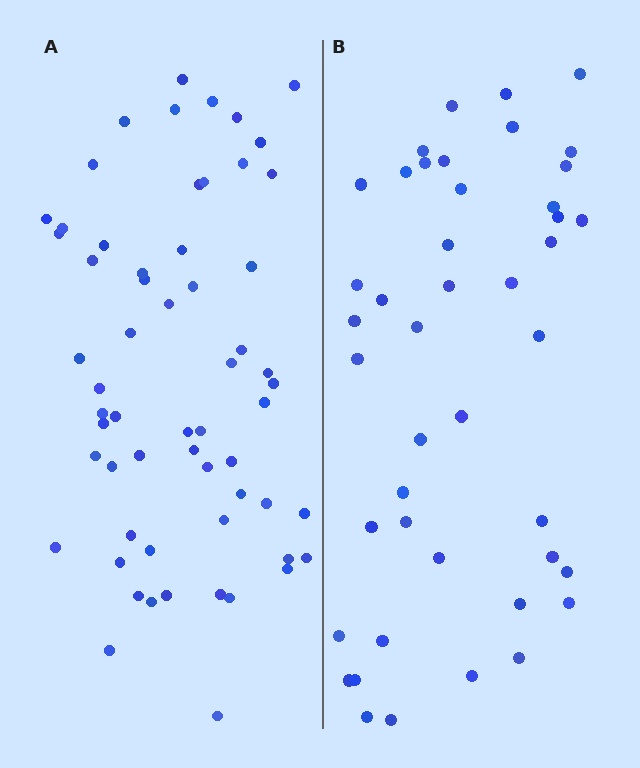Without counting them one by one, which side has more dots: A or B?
Region A (the left region) has more dots.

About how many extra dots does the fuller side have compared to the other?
Region A has approximately 15 more dots than region B.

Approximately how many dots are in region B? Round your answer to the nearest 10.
About 40 dots. (The exact count is 44, which rounds to 40.)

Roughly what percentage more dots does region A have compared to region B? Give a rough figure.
About 35% more.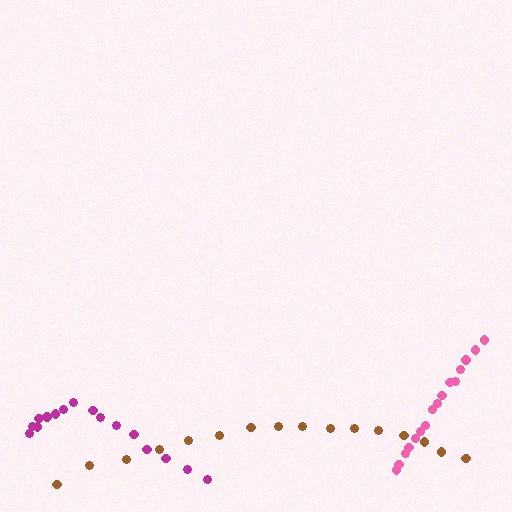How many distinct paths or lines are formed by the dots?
There are 3 distinct paths.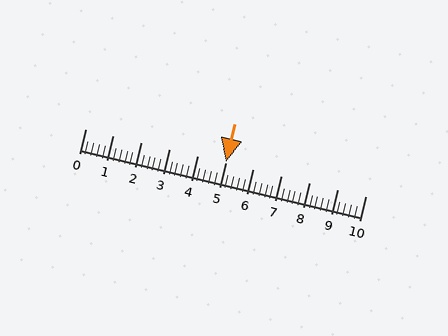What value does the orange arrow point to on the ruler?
The orange arrow points to approximately 5.0.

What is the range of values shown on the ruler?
The ruler shows values from 0 to 10.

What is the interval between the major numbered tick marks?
The major tick marks are spaced 1 units apart.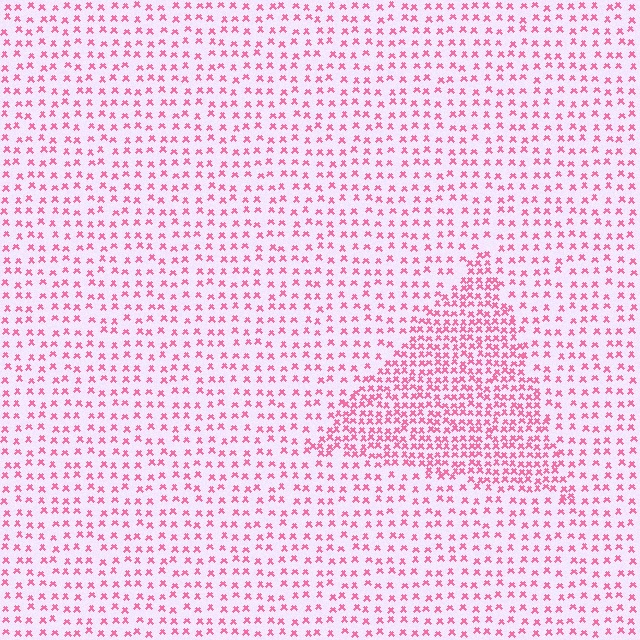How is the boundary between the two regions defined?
The boundary is defined by a change in element density (approximately 2.1x ratio). All elements are the same color, size, and shape.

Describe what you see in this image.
The image contains small pink elements arranged at two different densities. A triangle-shaped region is visible where the elements are more densely packed than the surrounding area.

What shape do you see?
I see a triangle.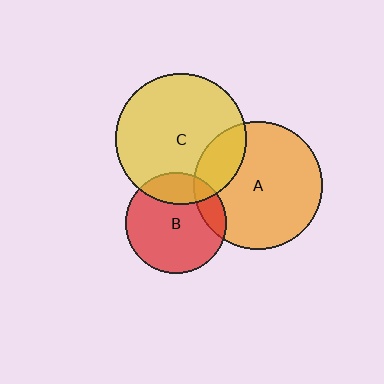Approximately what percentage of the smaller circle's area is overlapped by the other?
Approximately 20%.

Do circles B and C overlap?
Yes.